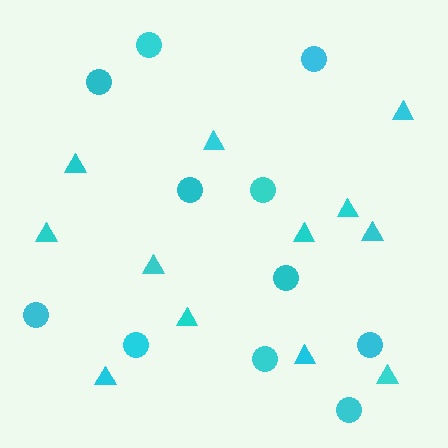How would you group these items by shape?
There are 2 groups: one group of circles (11) and one group of triangles (12).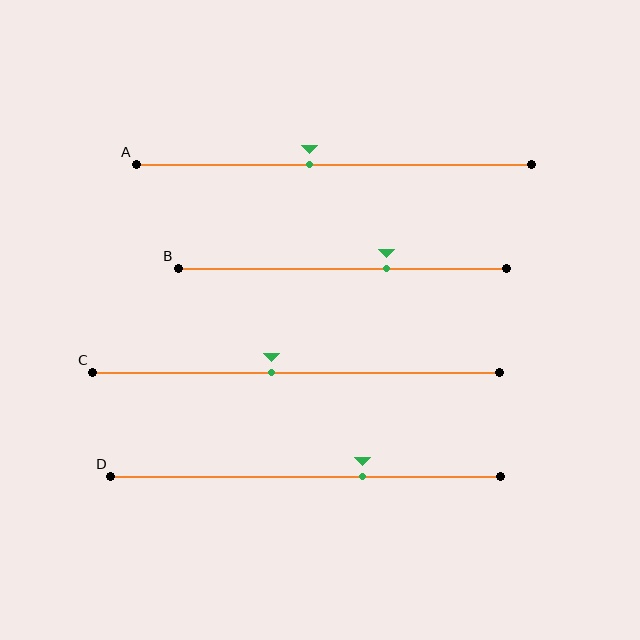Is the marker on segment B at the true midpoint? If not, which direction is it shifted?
No, the marker on segment B is shifted to the right by about 13% of the segment length.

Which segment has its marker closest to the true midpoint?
Segment C has its marker closest to the true midpoint.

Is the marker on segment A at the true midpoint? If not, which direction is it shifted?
No, the marker on segment A is shifted to the left by about 6% of the segment length.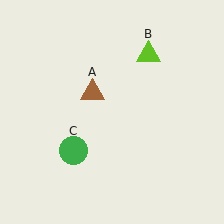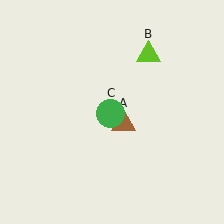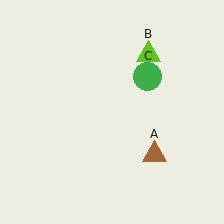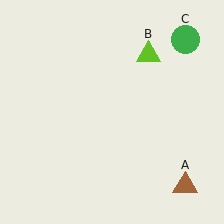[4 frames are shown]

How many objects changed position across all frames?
2 objects changed position: brown triangle (object A), green circle (object C).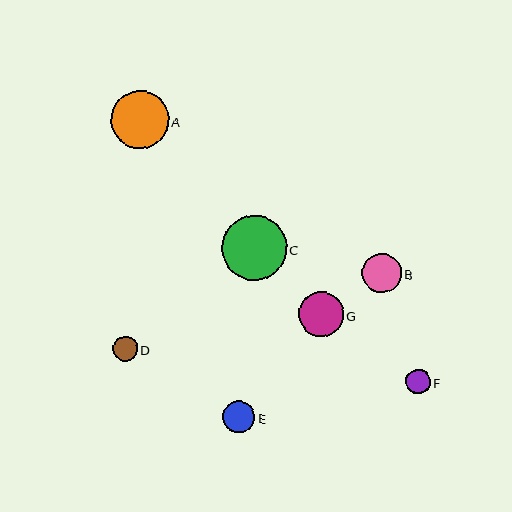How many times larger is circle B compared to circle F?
Circle B is approximately 1.6 times the size of circle F.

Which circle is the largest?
Circle C is the largest with a size of approximately 65 pixels.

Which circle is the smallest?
Circle F is the smallest with a size of approximately 25 pixels.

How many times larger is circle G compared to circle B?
Circle G is approximately 1.2 times the size of circle B.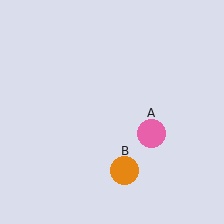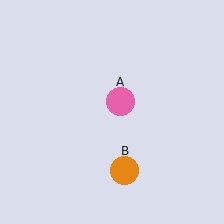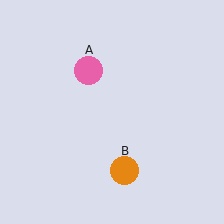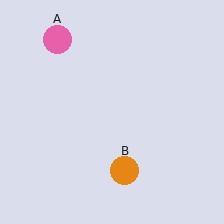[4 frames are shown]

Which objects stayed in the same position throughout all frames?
Orange circle (object B) remained stationary.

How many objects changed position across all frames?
1 object changed position: pink circle (object A).